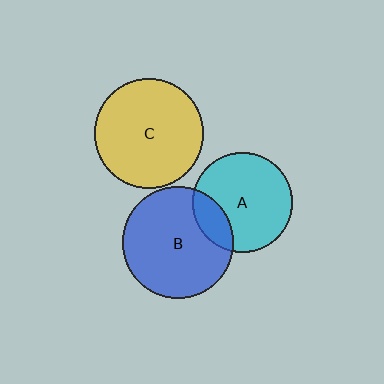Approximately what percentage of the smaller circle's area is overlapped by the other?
Approximately 20%.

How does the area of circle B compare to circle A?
Approximately 1.2 times.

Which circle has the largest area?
Circle B (blue).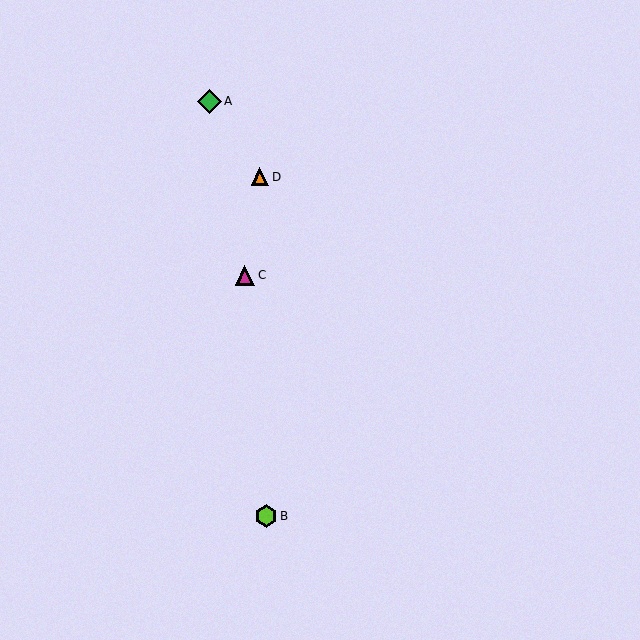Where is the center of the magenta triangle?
The center of the magenta triangle is at (245, 275).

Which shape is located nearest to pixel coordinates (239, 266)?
The magenta triangle (labeled C) at (245, 275) is nearest to that location.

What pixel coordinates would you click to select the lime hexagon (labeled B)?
Click at (266, 516) to select the lime hexagon B.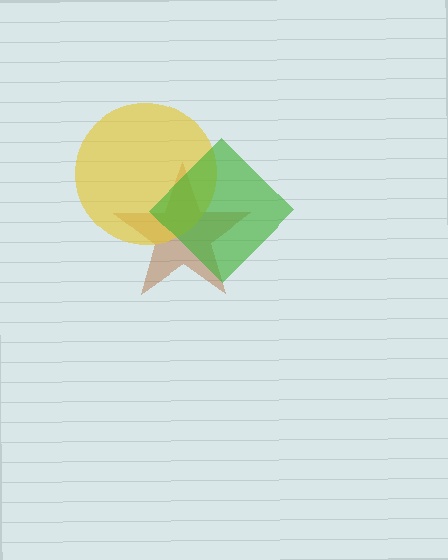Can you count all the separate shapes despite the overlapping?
Yes, there are 3 separate shapes.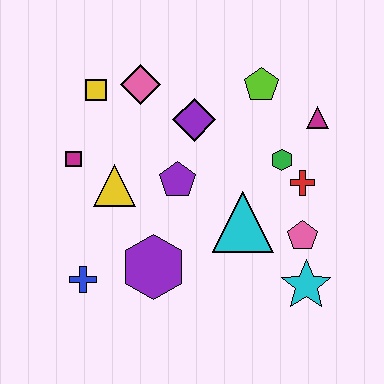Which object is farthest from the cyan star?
The yellow square is farthest from the cyan star.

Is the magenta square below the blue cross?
No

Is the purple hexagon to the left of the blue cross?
No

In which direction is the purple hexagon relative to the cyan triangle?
The purple hexagon is to the left of the cyan triangle.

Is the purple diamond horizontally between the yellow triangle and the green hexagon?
Yes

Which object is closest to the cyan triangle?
The pink pentagon is closest to the cyan triangle.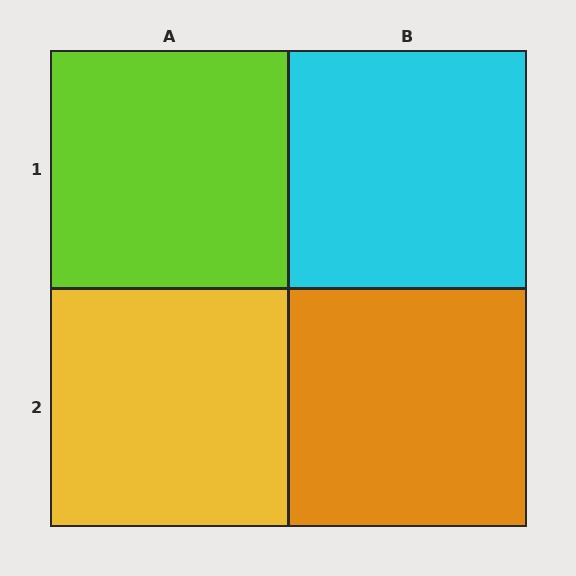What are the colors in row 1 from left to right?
Lime, cyan.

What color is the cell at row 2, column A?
Yellow.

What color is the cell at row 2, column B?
Orange.